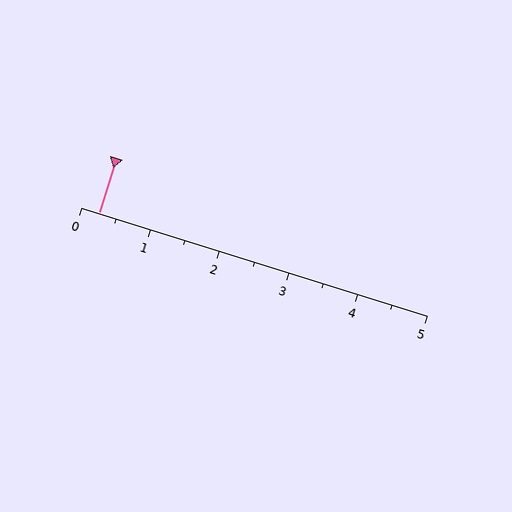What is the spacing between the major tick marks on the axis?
The major ticks are spaced 1 apart.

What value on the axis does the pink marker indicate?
The marker indicates approximately 0.2.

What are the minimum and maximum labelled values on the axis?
The axis runs from 0 to 5.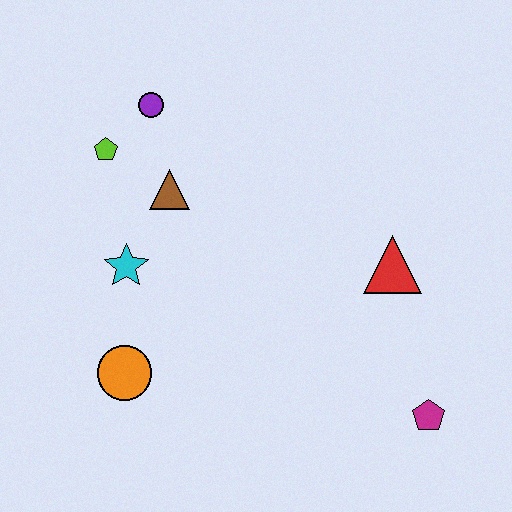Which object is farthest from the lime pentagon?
The magenta pentagon is farthest from the lime pentagon.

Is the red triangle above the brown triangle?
No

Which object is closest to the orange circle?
The cyan star is closest to the orange circle.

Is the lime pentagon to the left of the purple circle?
Yes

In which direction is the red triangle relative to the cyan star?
The red triangle is to the right of the cyan star.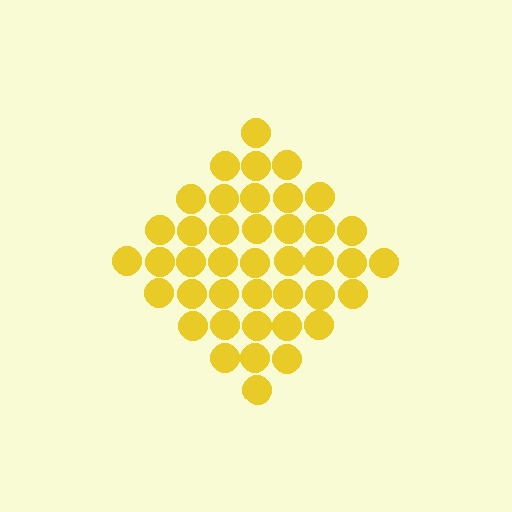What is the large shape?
The large shape is a diamond.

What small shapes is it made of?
It is made of small circles.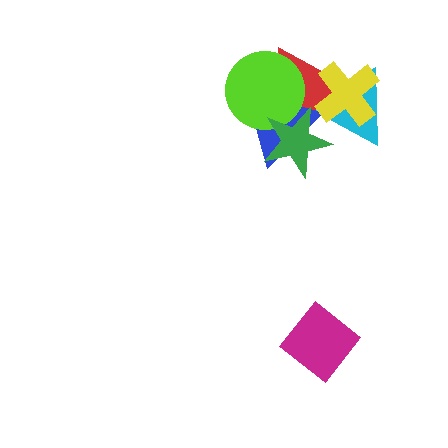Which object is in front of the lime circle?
The green star is in front of the lime circle.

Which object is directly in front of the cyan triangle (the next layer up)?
The red triangle is directly in front of the cyan triangle.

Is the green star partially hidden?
No, no other shape covers it.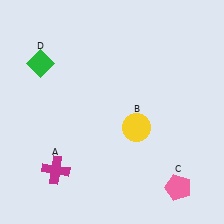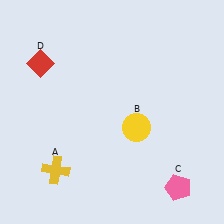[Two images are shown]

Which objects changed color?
A changed from magenta to yellow. D changed from green to red.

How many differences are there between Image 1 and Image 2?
There are 2 differences between the two images.